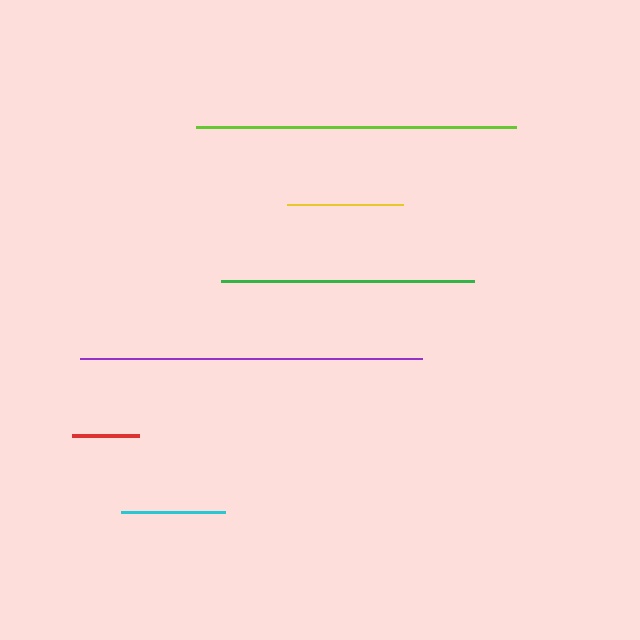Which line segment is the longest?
The purple line is the longest at approximately 342 pixels.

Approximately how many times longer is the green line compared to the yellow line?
The green line is approximately 2.2 times the length of the yellow line.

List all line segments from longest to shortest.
From longest to shortest: purple, lime, green, yellow, cyan, red.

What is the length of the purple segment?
The purple segment is approximately 342 pixels long.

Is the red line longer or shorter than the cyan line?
The cyan line is longer than the red line.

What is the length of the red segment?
The red segment is approximately 67 pixels long.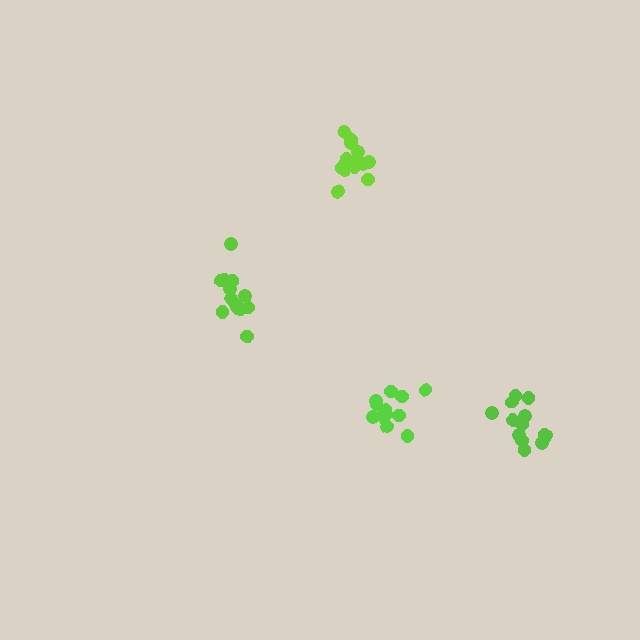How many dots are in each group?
Group 1: 12 dots, Group 2: 13 dots, Group 3: 13 dots, Group 4: 13 dots (51 total).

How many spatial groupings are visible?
There are 4 spatial groupings.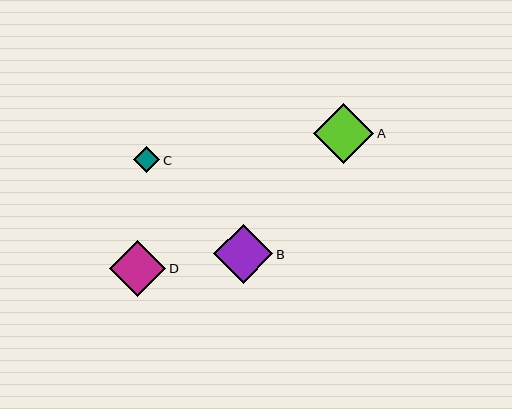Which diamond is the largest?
Diamond A is the largest with a size of approximately 60 pixels.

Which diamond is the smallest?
Diamond C is the smallest with a size of approximately 26 pixels.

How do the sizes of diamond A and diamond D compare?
Diamond A and diamond D are approximately the same size.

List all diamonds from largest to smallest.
From largest to smallest: A, B, D, C.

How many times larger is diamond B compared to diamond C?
Diamond B is approximately 2.3 times the size of diamond C.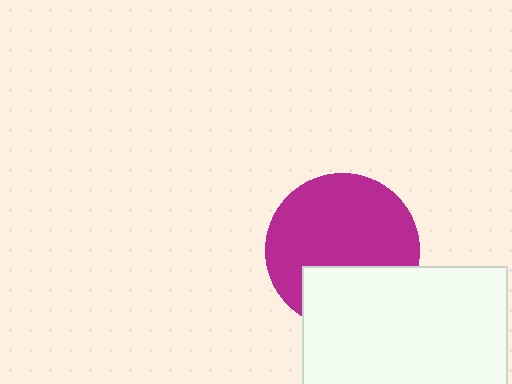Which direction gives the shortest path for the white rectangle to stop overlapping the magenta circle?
Moving down gives the shortest separation.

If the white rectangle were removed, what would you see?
You would see the complete magenta circle.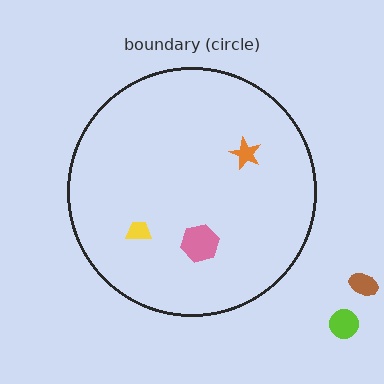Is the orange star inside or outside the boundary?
Inside.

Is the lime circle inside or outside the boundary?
Outside.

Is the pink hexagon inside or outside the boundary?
Inside.